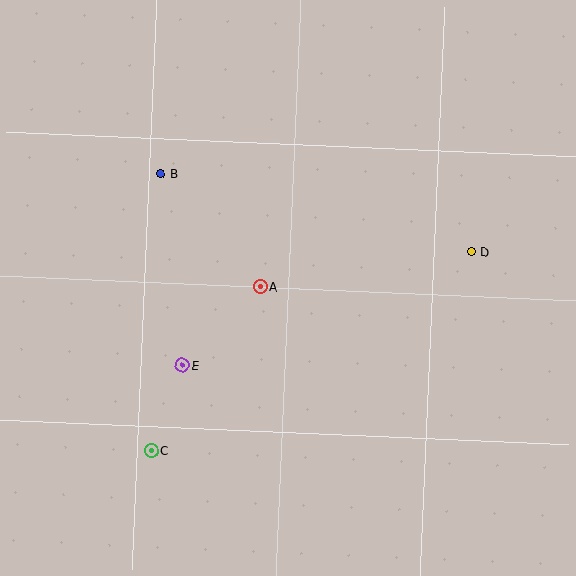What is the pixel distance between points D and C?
The distance between D and C is 377 pixels.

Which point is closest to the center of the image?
Point A at (260, 287) is closest to the center.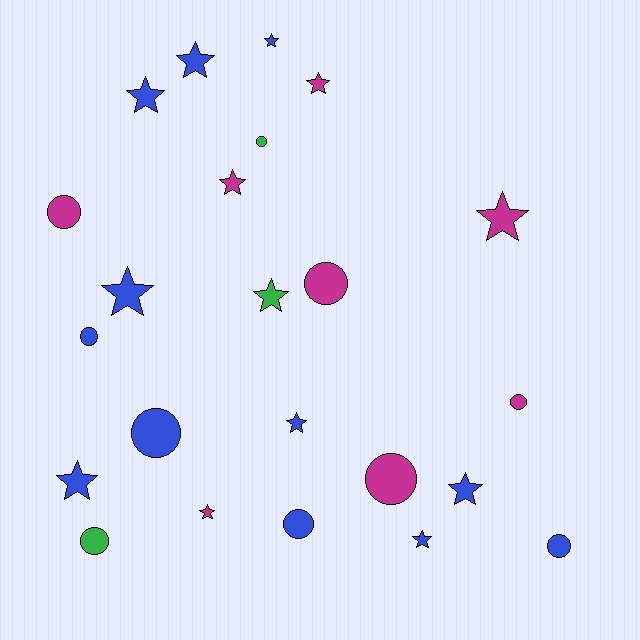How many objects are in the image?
There are 23 objects.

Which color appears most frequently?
Blue, with 12 objects.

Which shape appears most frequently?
Star, with 13 objects.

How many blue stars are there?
There are 8 blue stars.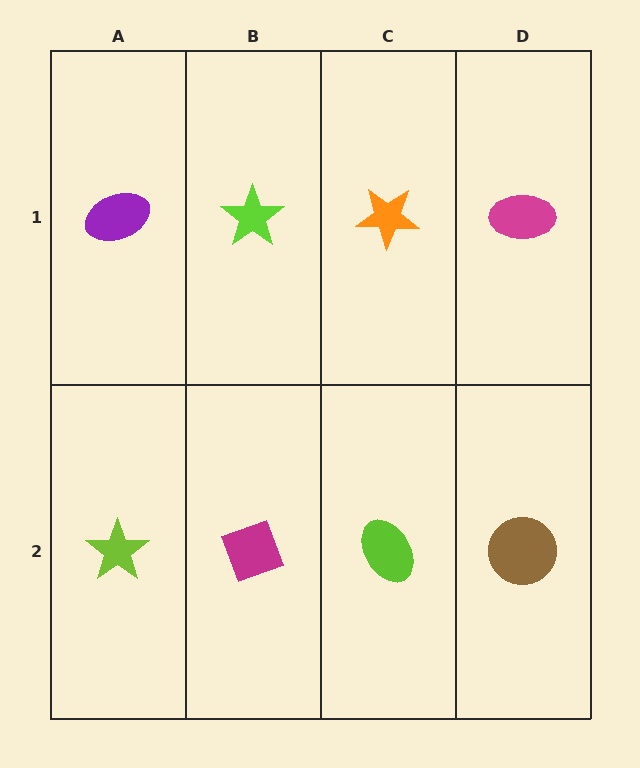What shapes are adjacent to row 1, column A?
A lime star (row 2, column A), a lime star (row 1, column B).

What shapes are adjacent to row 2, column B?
A lime star (row 1, column B), a lime star (row 2, column A), a lime ellipse (row 2, column C).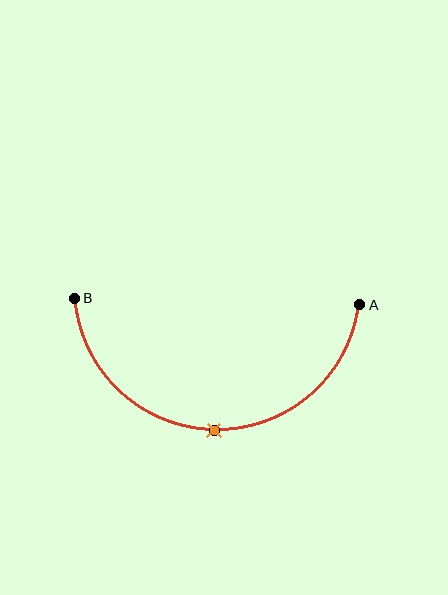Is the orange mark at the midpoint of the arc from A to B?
Yes. The orange mark lies on the arc at equal arc-length from both A and B — it is the arc midpoint.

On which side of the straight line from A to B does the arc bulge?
The arc bulges below the straight line connecting A and B.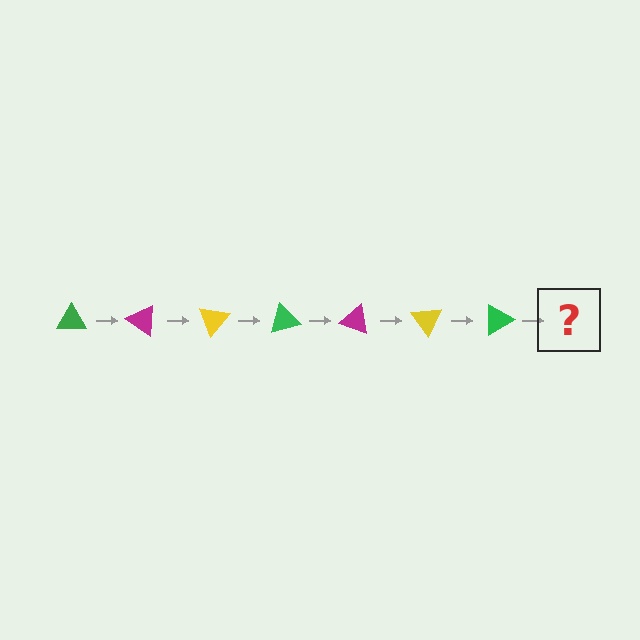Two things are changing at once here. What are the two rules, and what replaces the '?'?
The two rules are that it rotates 35 degrees each step and the color cycles through green, magenta, and yellow. The '?' should be a magenta triangle, rotated 245 degrees from the start.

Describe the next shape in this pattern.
It should be a magenta triangle, rotated 245 degrees from the start.